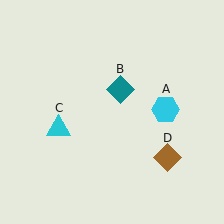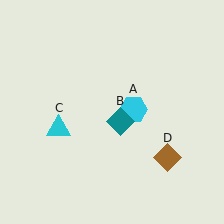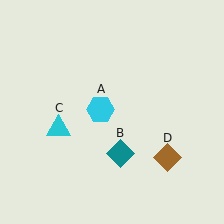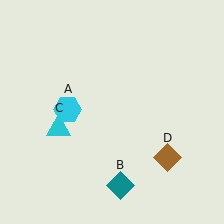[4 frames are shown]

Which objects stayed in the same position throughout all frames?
Cyan triangle (object C) and brown diamond (object D) remained stationary.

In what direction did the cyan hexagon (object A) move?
The cyan hexagon (object A) moved left.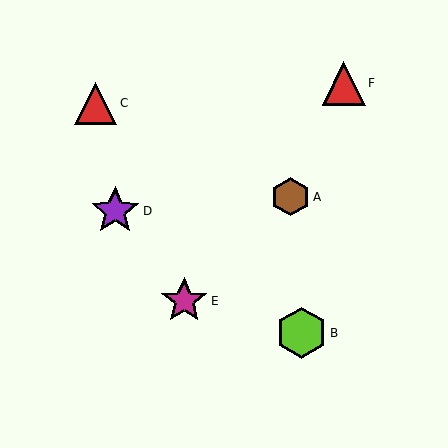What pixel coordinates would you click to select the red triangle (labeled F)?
Click at (344, 83) to select the red triangle F.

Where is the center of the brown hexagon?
The center of the brown hexagon is at (290, 197).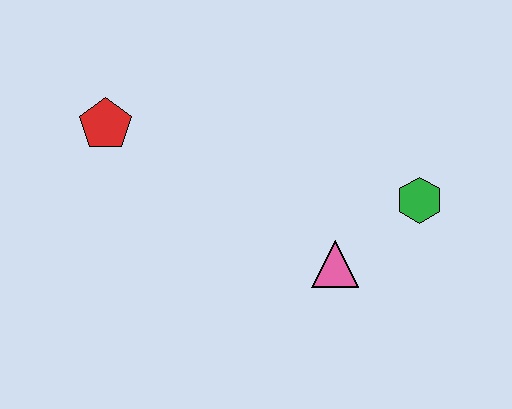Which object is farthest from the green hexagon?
The red pentagon is farthest from the green hexagon.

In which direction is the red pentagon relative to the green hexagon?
The red pentagon is to the left of the green hexagon.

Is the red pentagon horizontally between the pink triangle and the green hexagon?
No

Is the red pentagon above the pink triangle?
Yes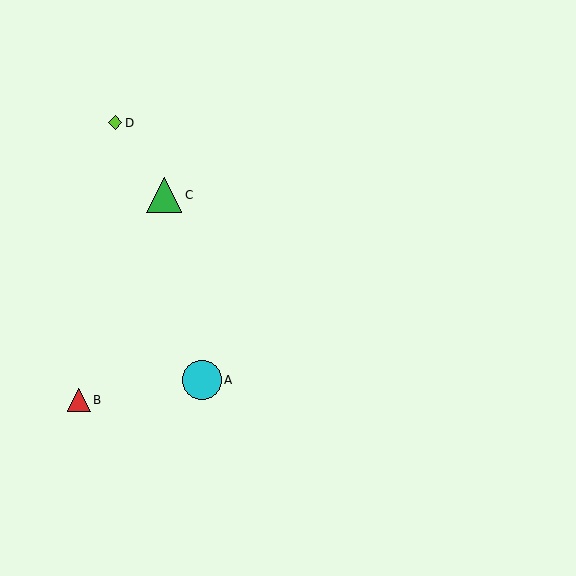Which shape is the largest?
The cyan circle (labeled A) is the largest.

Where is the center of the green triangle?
The center of the green triangle is at (164, 195).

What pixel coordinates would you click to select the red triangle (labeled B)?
Click at (79, 400) to select the red triangle B.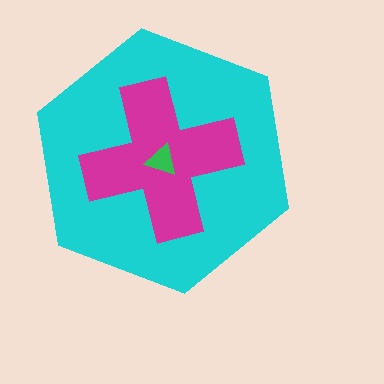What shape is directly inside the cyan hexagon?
The magenta cross.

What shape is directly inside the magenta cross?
The green triangle.